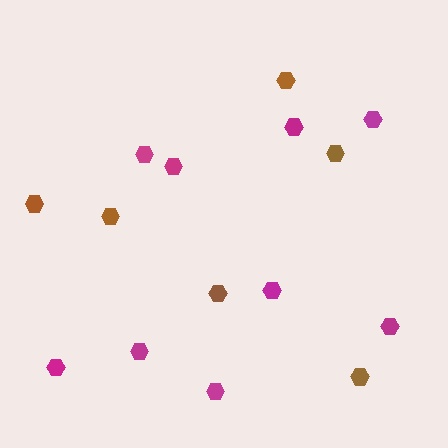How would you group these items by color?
There are 2 groups: one group of magenta hexagons (9) and one group of brown hexagons (6).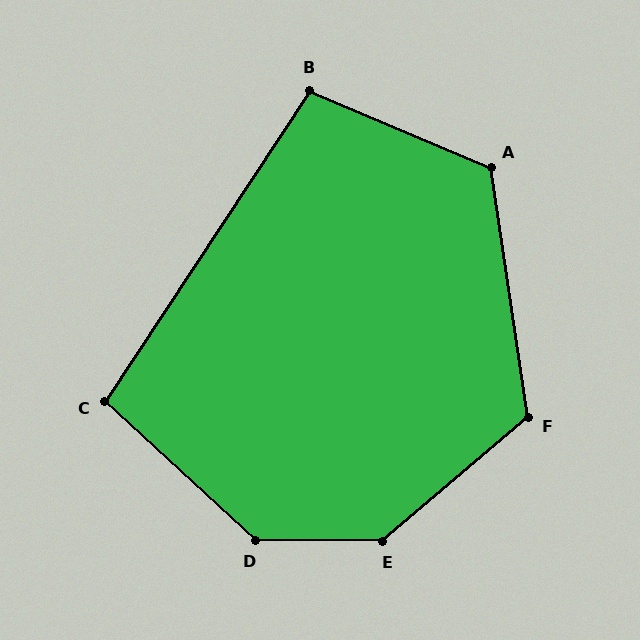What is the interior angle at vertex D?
Approximately 138 degrees (obtuse).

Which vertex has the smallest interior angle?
C, at approximately 99 degrees.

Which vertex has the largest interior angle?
E, at approximately 139 degrees.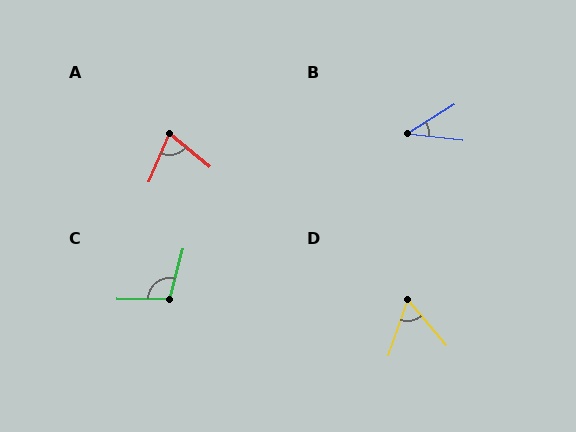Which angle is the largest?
C, at approximately 105 degrees.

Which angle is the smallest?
B, at approximately 38 degrees.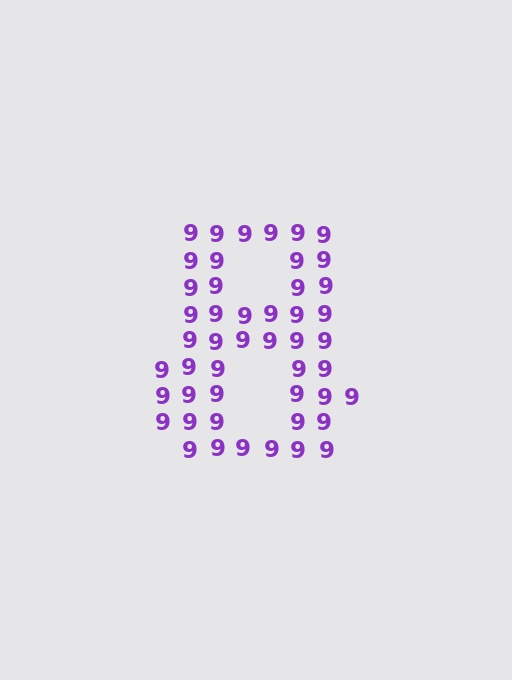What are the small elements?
The small elements are digit 9's.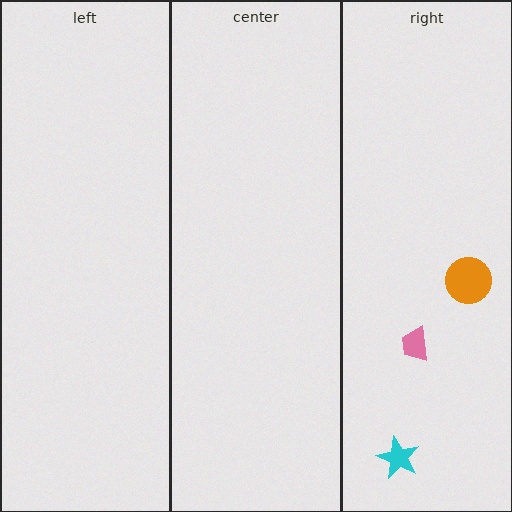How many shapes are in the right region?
3.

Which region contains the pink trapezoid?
The right region.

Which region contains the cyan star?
The right region.